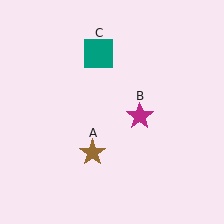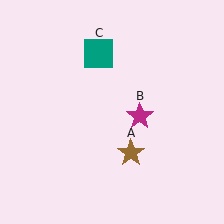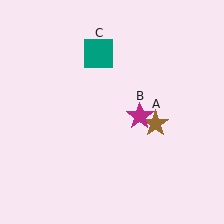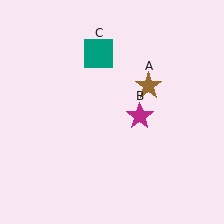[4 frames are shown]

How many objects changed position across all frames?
1 object changed position: brown star (object A).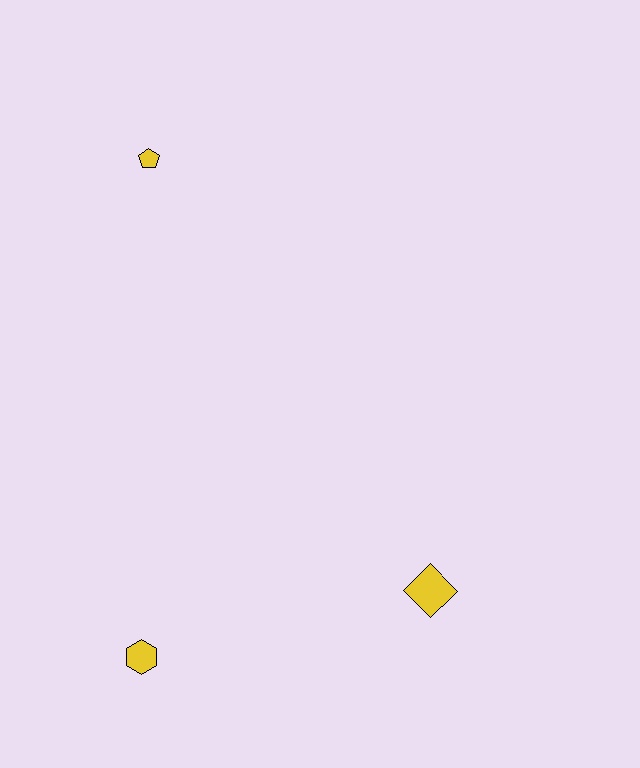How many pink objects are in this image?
There are no pink objects.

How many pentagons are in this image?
There is 1 pentagon.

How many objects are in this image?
There are 3 objects.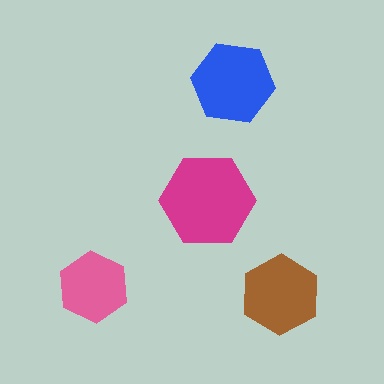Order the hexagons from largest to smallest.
the magenta one, the blue one, the brown one, the pink one.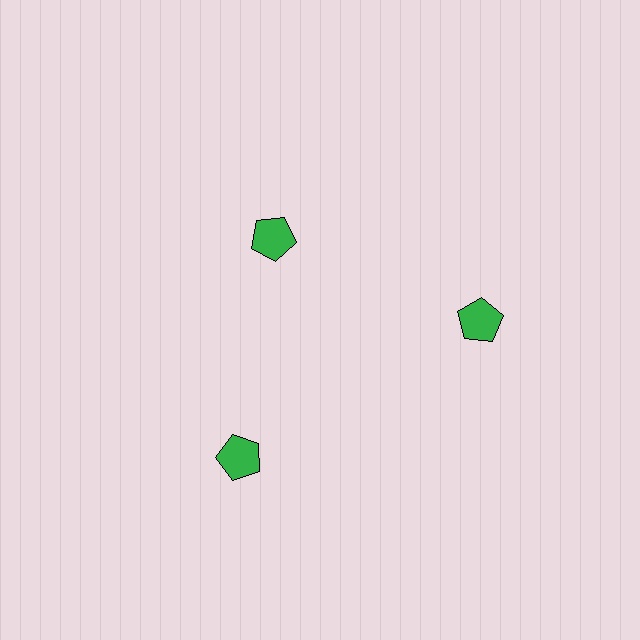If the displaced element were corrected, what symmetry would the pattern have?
It would have 3-fold rotational symmetry — the pattern would map onto itself every 120 degrees.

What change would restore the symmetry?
The symmetry would be restored by moving it outward, back onto the ring so that all 3 pentagons sit at equal angles and equal distance from the center.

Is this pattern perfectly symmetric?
No. The 3 green pentagons are arranged in a ring, but one element near the 11 o'clock position is pulled inward toward the center, breaking the 3-fold rotational symmetry.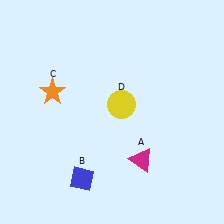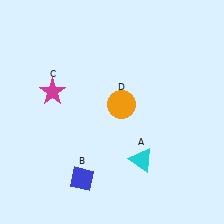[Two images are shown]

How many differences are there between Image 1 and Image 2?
There are 3 differences between the two images.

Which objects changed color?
A changed from magenta to cyan. C changed from orange to magenta. D changed from yellow to orange.